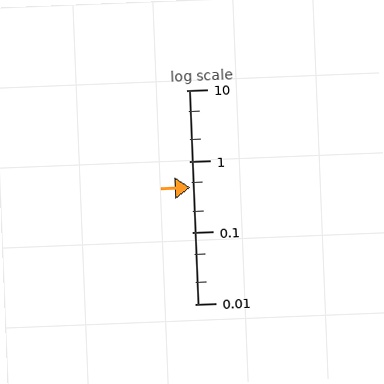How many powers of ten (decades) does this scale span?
The scale spans 3 decades, from 0.01 to 10.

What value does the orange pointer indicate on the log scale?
The pointer indicates approximately 0.43.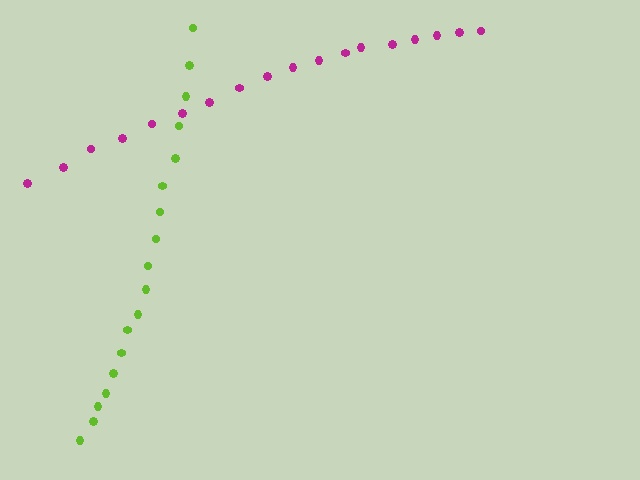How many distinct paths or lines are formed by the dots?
There are 2 distinct paths.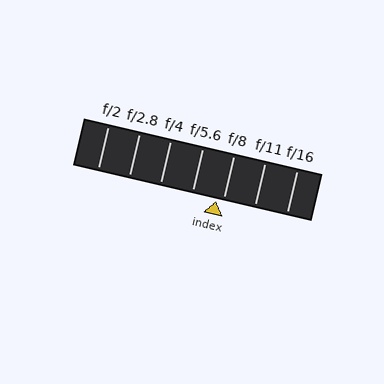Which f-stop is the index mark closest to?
The index mark is closest to f/8.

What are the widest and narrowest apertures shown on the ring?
The widest aperture shown is f/2 and the narrowest is f/16.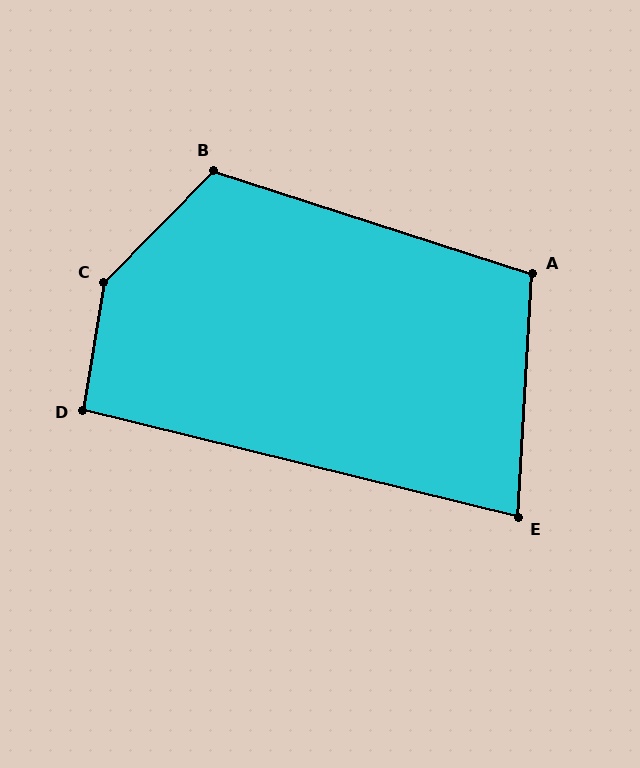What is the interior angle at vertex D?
Approximately 94 degrees (approximately right).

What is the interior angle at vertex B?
Approximately 116 degrees (obtuse).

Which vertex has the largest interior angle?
C, at approximately 145 degrees.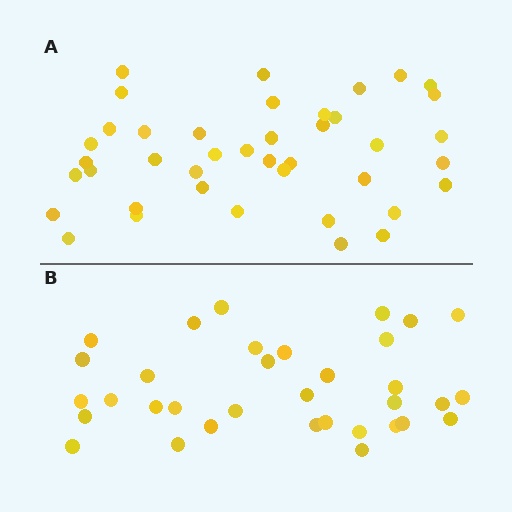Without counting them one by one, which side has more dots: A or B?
Region A (the top region) has more dots.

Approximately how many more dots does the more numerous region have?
Region A has roughly 8 or so more dots than region B.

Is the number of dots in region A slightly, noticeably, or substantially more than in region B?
Region A has only slightly more — the two regions are fairly close. The ratio is roughly 1.2 to 1.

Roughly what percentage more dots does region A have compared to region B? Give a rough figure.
About 20% more.